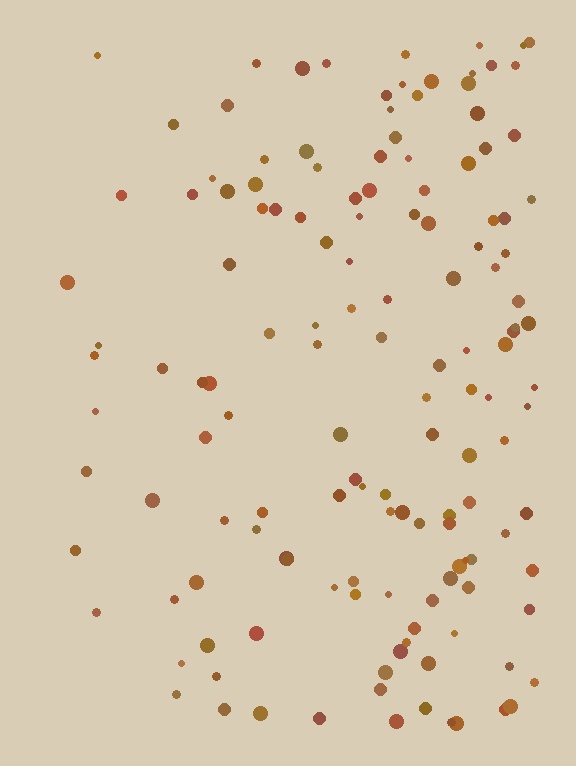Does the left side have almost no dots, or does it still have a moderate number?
Still a moderate number, just noticeably fewer than the right.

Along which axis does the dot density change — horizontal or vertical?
Horizontal.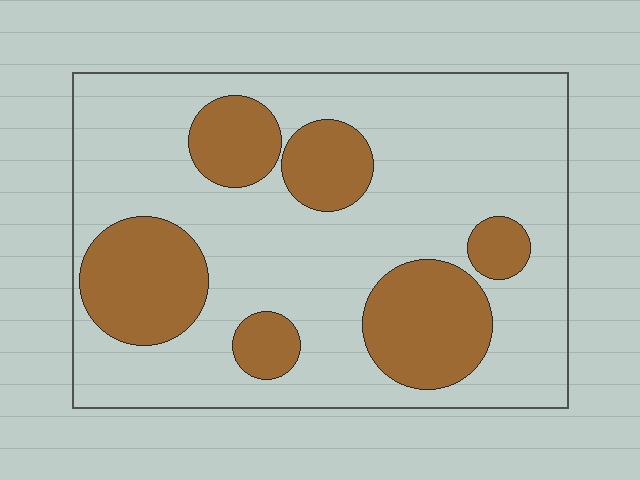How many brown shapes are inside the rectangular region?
6.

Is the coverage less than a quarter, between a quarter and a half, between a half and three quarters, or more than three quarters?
Between a quarter and a half.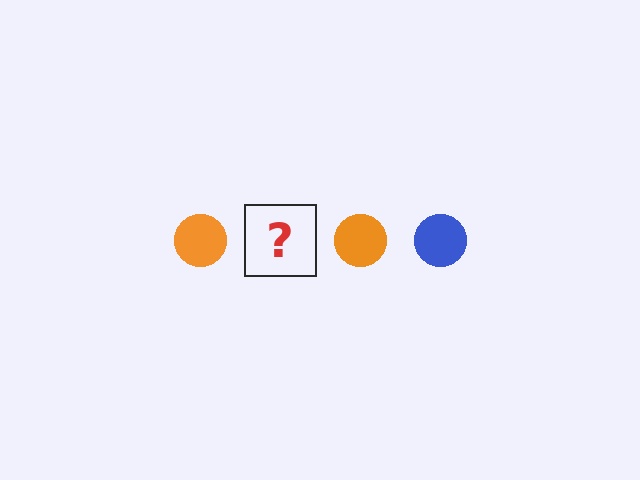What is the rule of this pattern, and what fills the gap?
The rule is that the pattern cycles through orange, blue circles. The gap should be filled with a blue circle.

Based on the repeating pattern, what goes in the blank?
The blank should be a blue circle.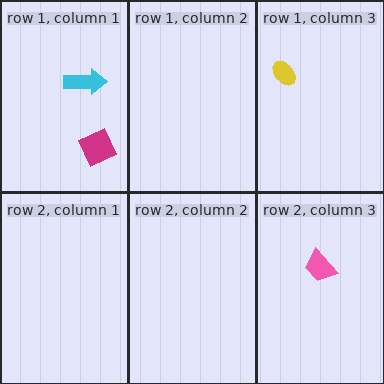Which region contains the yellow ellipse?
The row 1, column 3 region.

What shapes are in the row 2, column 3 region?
The pink trapezoid.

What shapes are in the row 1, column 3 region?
The yellow ellipse.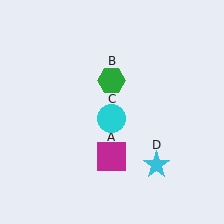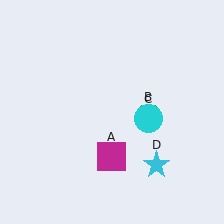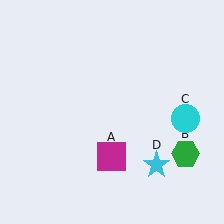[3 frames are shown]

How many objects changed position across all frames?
2 objects changed position: green hexagon (object B), cyan circle (object C).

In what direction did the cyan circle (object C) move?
The cyan circle (object C) moved right.